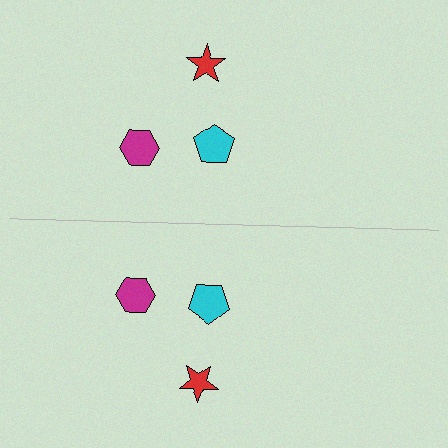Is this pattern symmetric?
Yes, this pattern has bilateral (reflection) symmetry.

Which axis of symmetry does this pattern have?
The pattern has a horizontal axis of symmetry running through the center of the image.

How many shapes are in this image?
There are 6 shapes in this image.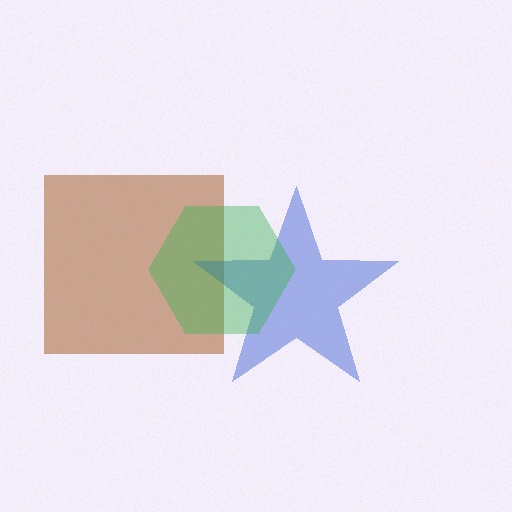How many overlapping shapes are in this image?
There are 3 overlapping shapes in the image.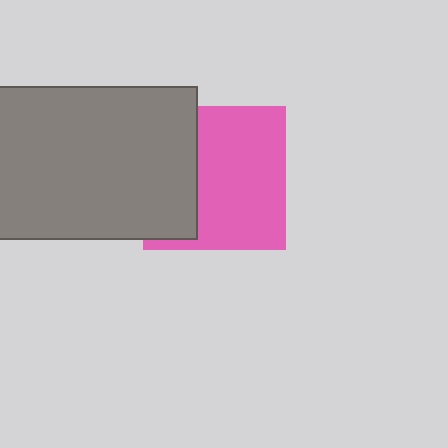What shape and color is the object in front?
The object in front is a gray rectangle.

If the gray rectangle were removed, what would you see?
You would see the complete pink square.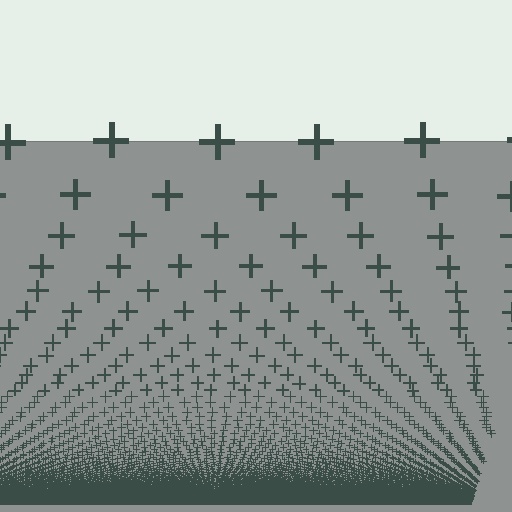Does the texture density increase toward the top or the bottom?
Density increases toward the bottom.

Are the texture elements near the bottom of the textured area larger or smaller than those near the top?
Smaller. The gradient is inverted — elements near the bottom are smaller and denser.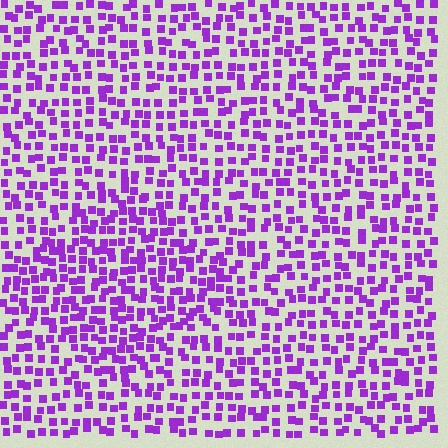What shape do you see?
I see a diamond.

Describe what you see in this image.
The image contains small purple elements arranged at two different densities. A diamond-shaped region is visible where the elements are more densely packed than the surrounding area.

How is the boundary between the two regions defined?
The boundary is defined by a change in element density (approximately 1.4x ratio). All elements are the same color, size, and shape.